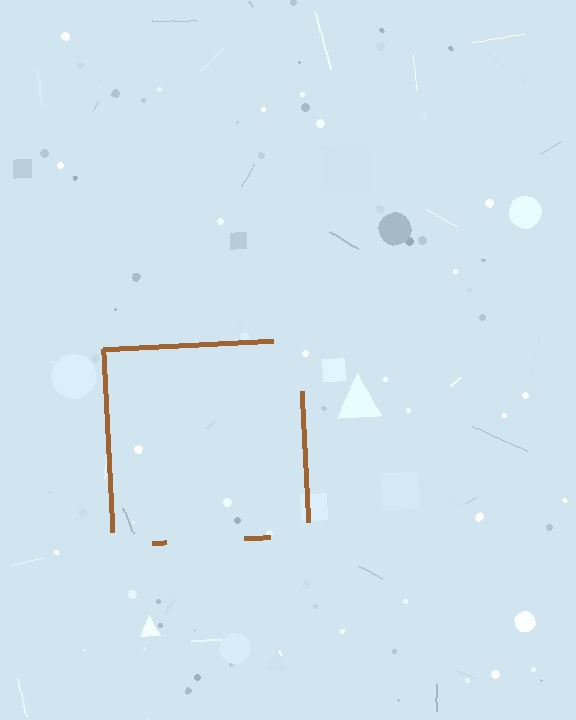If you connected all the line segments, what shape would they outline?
They would outline a square.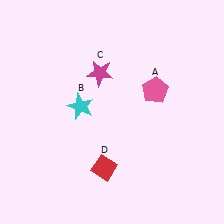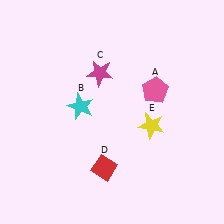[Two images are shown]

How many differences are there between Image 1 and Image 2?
There is 1 difference between the two images.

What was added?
A yellow star (E) was added in Image 2.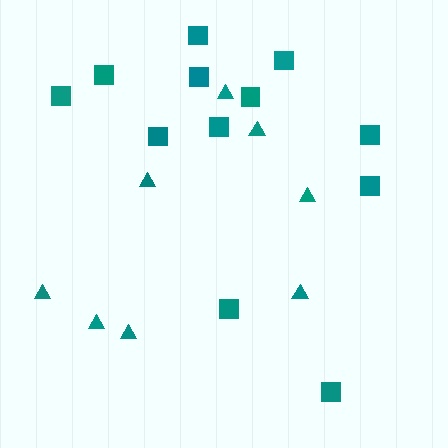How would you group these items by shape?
There are 2 groups: one group of triangles (8) and one group of squares (12).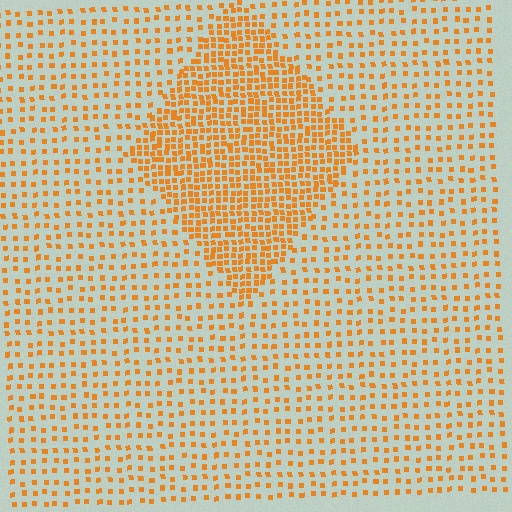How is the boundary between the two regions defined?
The boundary is defined by a change in element density (approximately 2.3x ratio). All elements are the same color, size, and shape.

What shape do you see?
I see a diamond.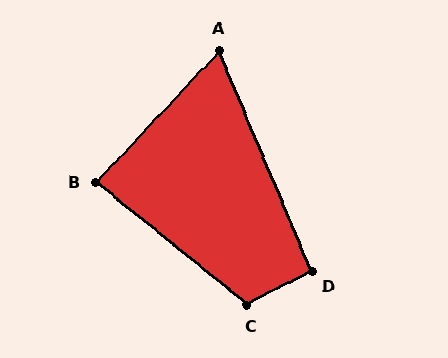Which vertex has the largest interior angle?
C, at approximately 114 degrees.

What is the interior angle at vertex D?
Approximately 94 degrees (approximately right).